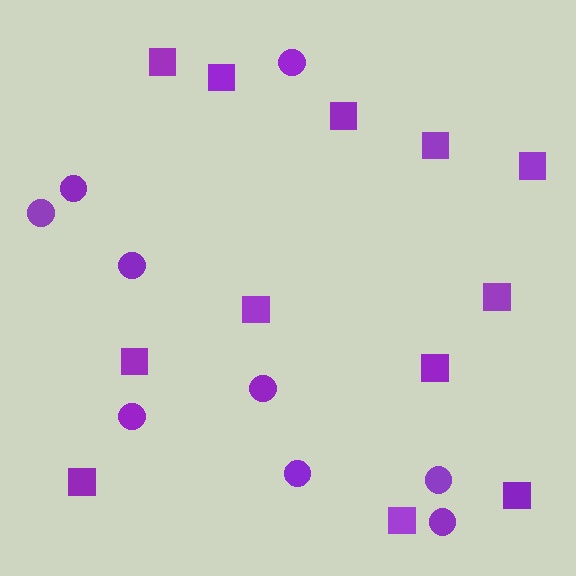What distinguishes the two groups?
There are 2 groups: one group of circles (9) and one group of squares (12).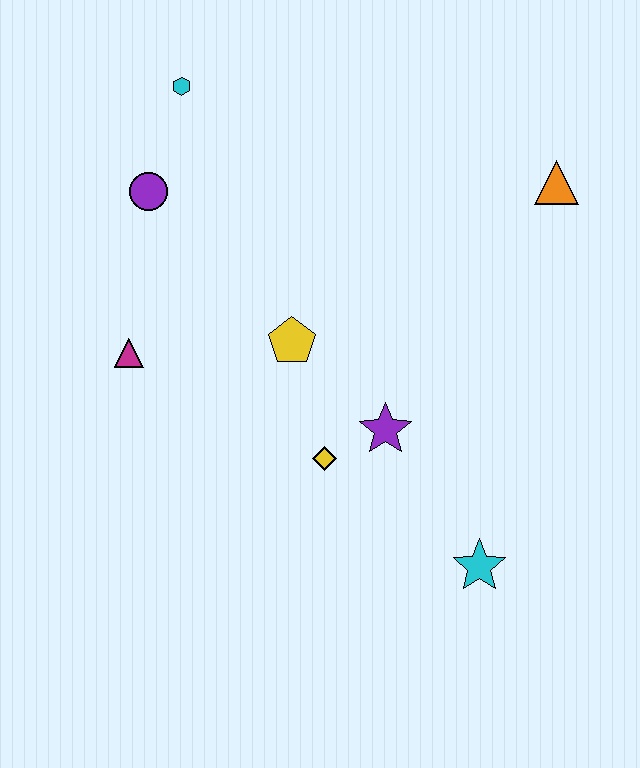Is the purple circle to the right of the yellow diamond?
No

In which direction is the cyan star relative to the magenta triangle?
The cyan star is to the right of the magenta triangle.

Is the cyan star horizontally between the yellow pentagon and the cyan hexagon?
No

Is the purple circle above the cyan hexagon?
No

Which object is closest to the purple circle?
The cyan hexagon is closest to the purple circle.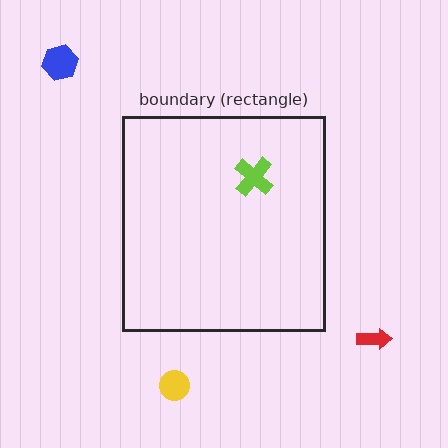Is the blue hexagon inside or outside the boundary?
Outside.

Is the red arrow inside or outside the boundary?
Outside.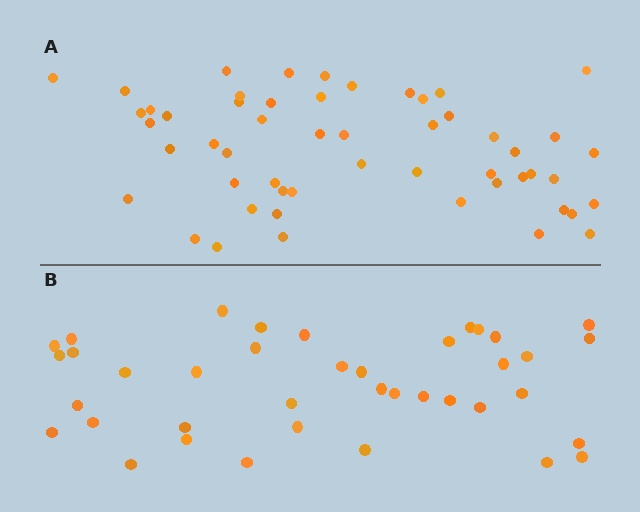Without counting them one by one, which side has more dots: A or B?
Region A (the top region) has more dots.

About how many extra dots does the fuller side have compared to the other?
Region A has approximately 15 more dots than region B.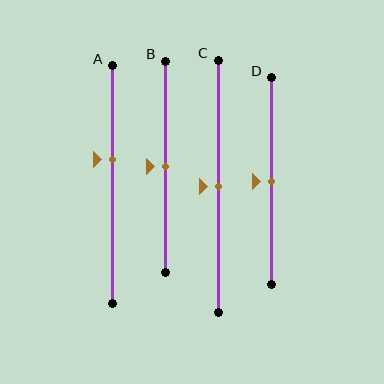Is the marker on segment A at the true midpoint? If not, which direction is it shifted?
No, the marker on segment A is shifted upward by about 11% of the segment length.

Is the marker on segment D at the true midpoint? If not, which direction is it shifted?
Yes, the marker on segment D is at the true midpoint.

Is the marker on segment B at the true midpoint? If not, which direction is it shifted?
Yes, the marker on segment B is at the true midpoint.